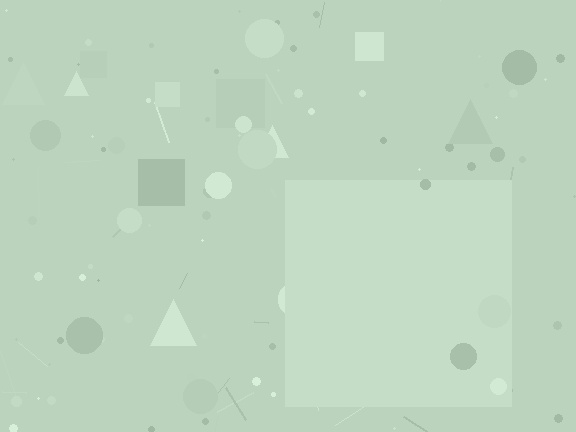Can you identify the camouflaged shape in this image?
The camouflaged shape is a square.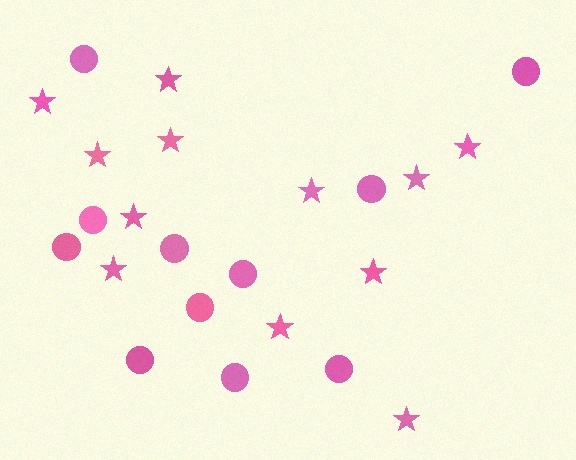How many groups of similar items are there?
There are 2 groups: one group of stars (12) and one group of circles (11).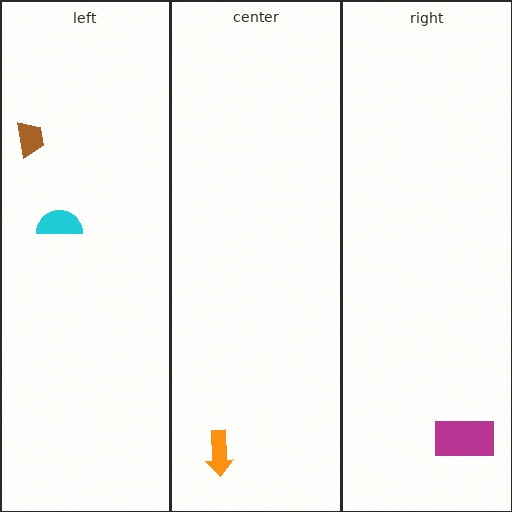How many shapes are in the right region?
1.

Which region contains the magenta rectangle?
The right region.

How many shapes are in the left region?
2.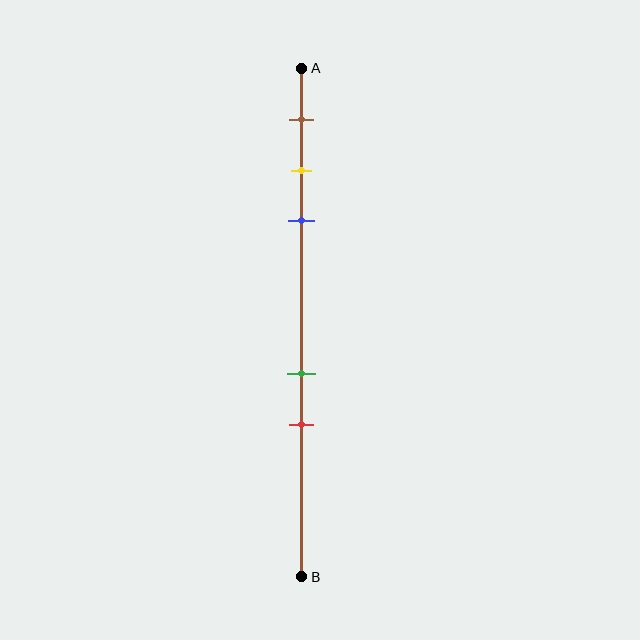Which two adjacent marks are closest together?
The yellow and blue marks are the closest adjacent pair.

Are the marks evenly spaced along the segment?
No, the marks are not evenly spaced.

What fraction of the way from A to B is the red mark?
The red mark is approximately 70% (0.7) of the way from A to B.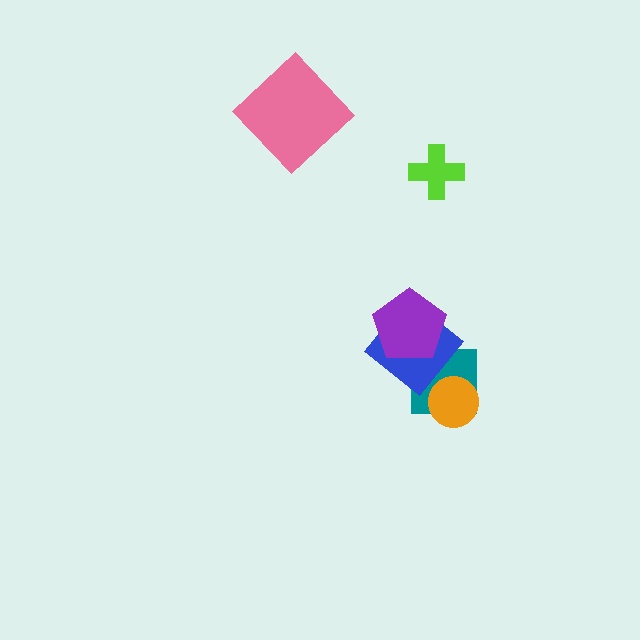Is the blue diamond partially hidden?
Yes, it is partially covered by another shape.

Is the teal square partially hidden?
Yes, it is partially covered by another shape.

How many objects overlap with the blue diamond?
2 objects overlap with the blue diamond.